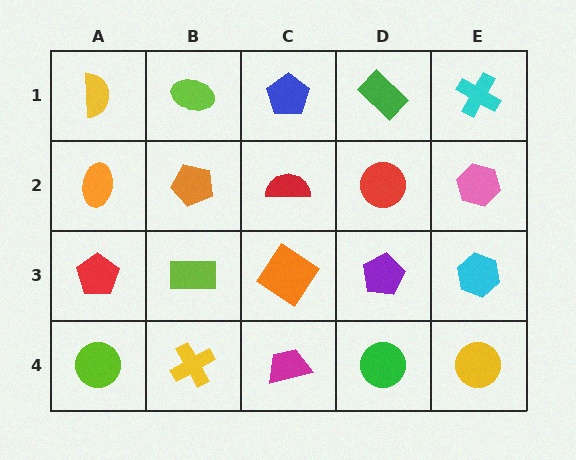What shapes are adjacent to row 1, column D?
A red circle (row 2, column D), a blue pentagon (row 1, column C), a cyan cross (row 1, column E).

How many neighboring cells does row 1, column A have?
2.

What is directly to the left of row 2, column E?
A red circle.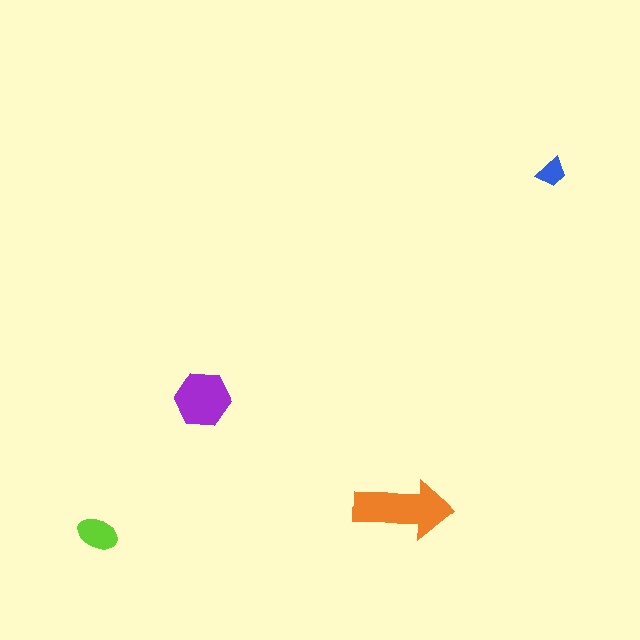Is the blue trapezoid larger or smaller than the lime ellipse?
Smaller.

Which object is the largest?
The orange arrow.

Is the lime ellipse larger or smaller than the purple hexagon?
Smaller.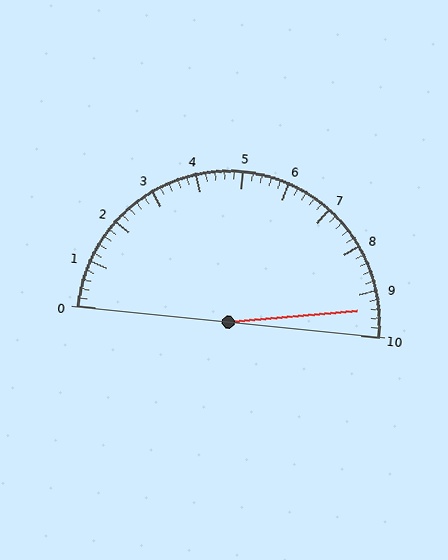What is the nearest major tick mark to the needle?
The nearest major tick mark is 9.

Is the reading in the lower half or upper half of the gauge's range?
The reading is in the upper half of the range (0 to 10).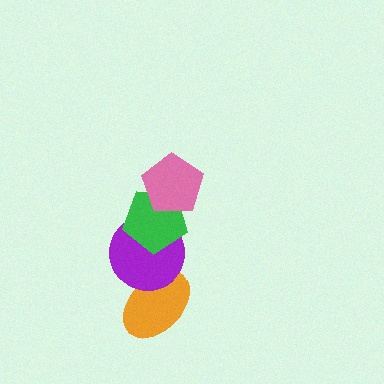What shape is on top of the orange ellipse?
The purple circle is on top of the orange ellipse.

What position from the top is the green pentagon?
The green pentagon is 2nd from the top.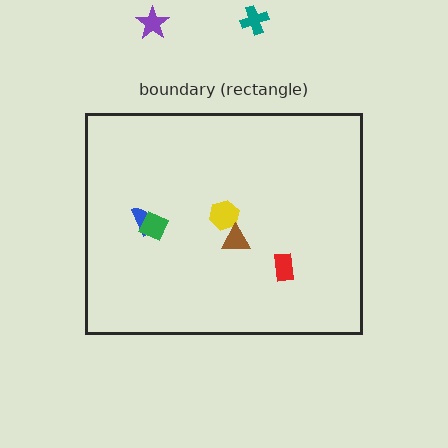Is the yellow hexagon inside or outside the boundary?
Inside.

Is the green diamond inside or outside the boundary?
Inside.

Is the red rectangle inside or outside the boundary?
Inside.